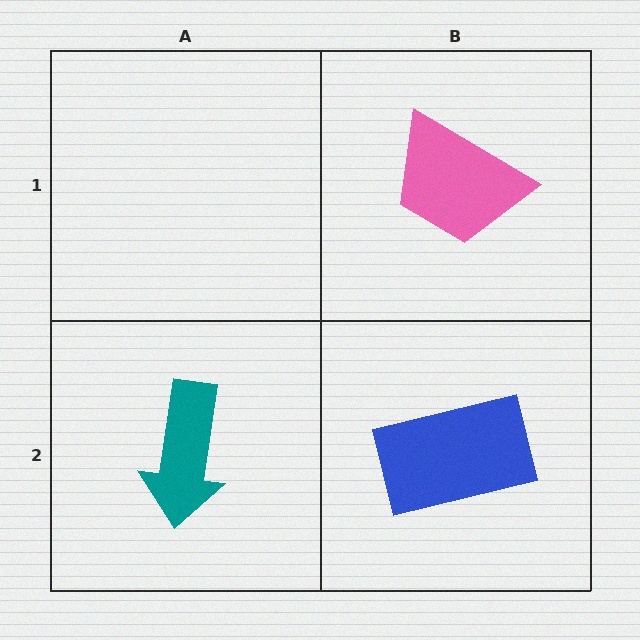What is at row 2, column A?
A teal arrow.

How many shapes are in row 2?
2 shapes.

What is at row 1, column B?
A pink trapezoid.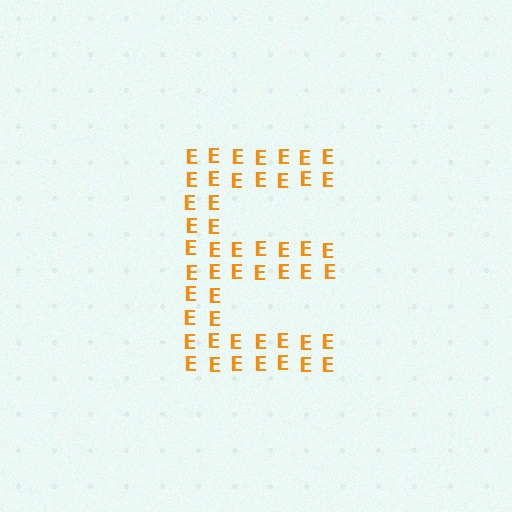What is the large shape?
The large shape is the letter E.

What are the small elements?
The small elements are letter E's.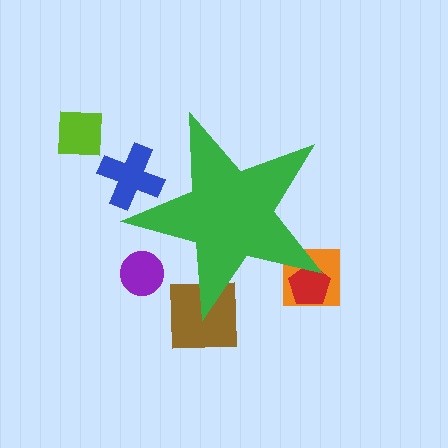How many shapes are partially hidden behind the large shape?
5 shapes are partially hidden.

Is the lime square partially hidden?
No, the lime square is fully visible.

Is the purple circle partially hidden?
Yes, the purple circle is partially hidden behind the green star.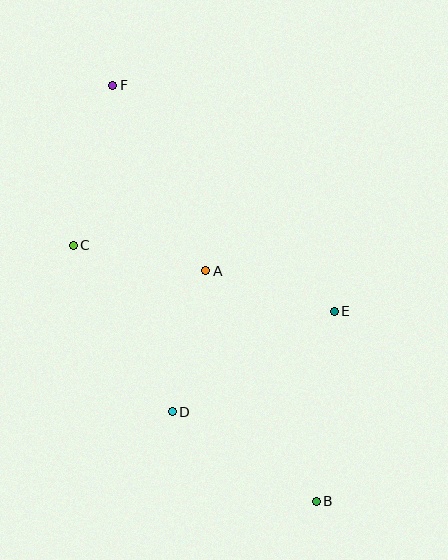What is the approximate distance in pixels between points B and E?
The distance between B and E is approximately 191 pixels.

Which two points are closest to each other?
Points A and E are closest to each other.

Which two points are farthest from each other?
Points B and F are farthest from each other.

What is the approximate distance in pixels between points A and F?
The distance between A and F is approximately 208 pixels.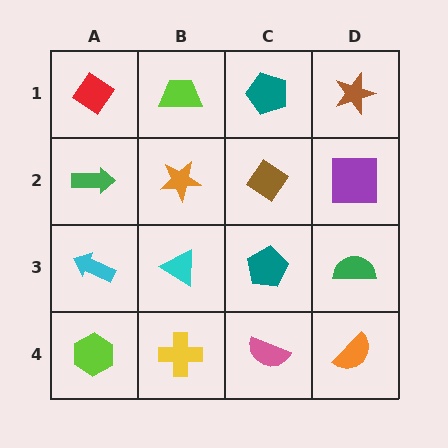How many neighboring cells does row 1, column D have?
2.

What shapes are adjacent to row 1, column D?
A purple square (row 2, column D), a teal pentagon (row 1, column C).